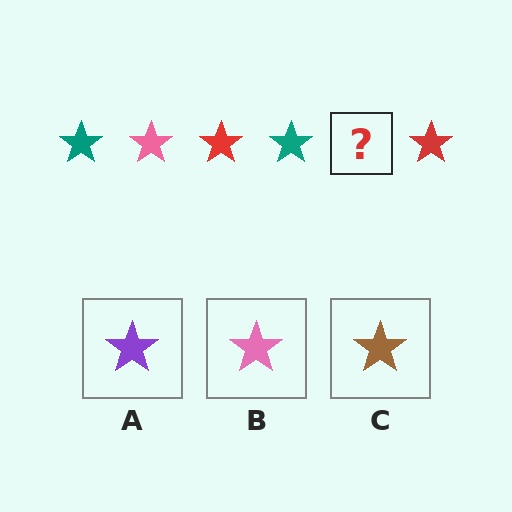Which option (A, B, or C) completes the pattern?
B.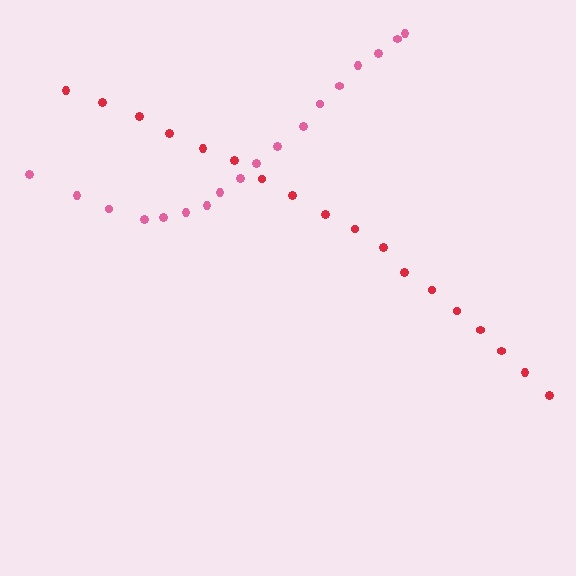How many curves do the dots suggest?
There are 2 distinct paths.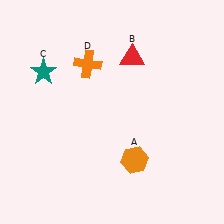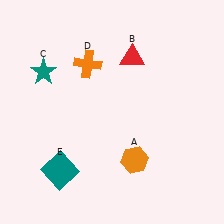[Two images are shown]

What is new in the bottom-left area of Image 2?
A teal square (E) was added in the bottom-left area of Image 2.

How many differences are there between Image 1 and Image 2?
There is 1 difference between the two images.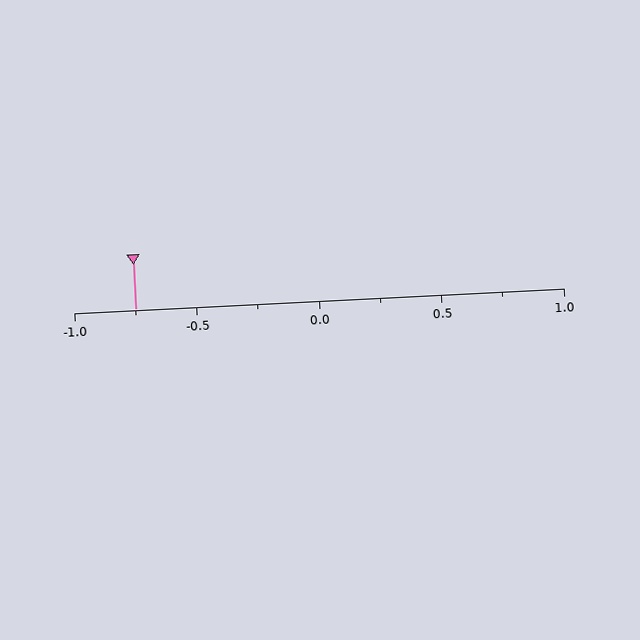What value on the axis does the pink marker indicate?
The marker indicates approximately -0.75.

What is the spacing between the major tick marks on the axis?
The major ticks are spaced 0.5 apart.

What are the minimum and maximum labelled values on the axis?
The axis runs from -1.0 to 1.0.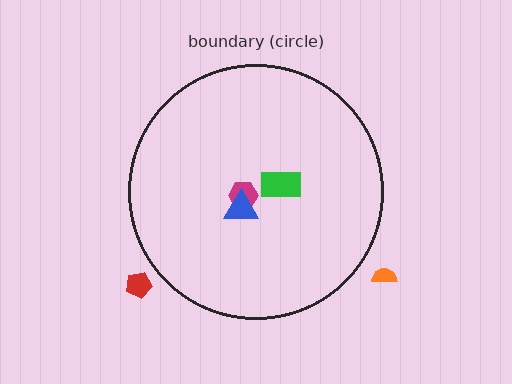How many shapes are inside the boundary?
3 inside, 2 outside.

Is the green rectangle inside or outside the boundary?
Inside.